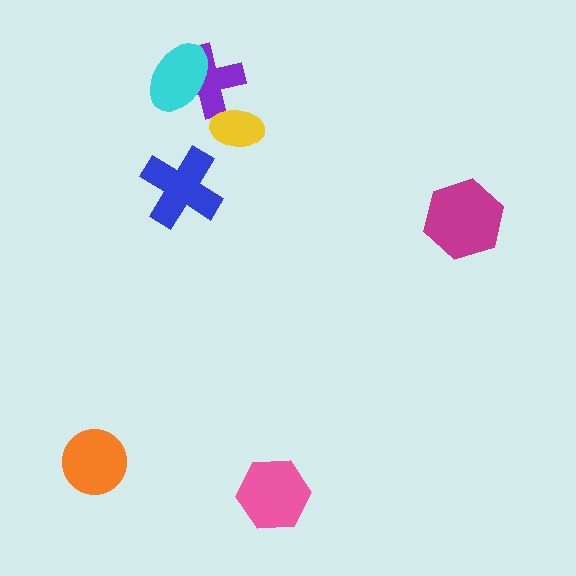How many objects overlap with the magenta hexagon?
0 objects overlap with the magenta hexagon.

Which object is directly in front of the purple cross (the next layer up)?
The yellow ellipse is directly in front of the purple cross.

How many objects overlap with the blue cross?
0 objects overlap with the blue cross.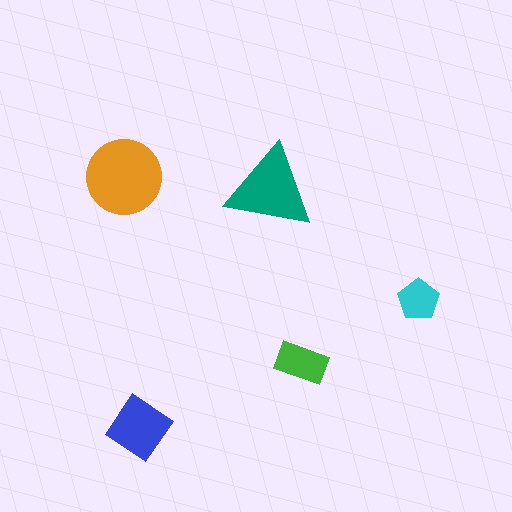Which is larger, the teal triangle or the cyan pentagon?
The teal triangle.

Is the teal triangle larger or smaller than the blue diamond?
Larger.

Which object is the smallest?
The cyan pentagon.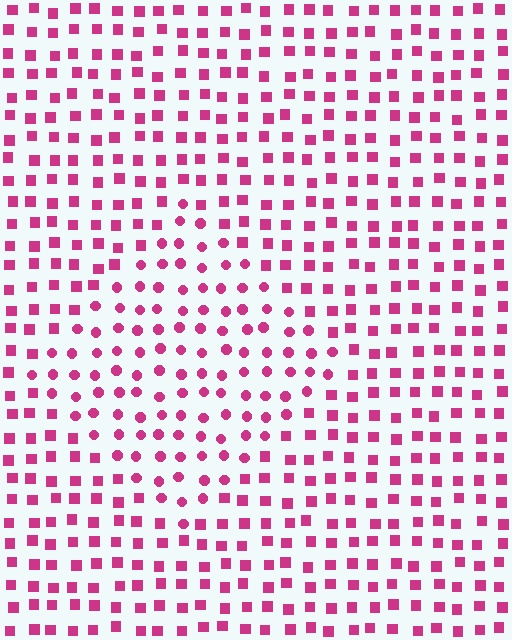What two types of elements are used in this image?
The image uses circles inside the diamond region and squares outside it.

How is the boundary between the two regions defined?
The boundary is defined by a change in element shape: circles inside vs. squares outside. All elements share the same color and spacing.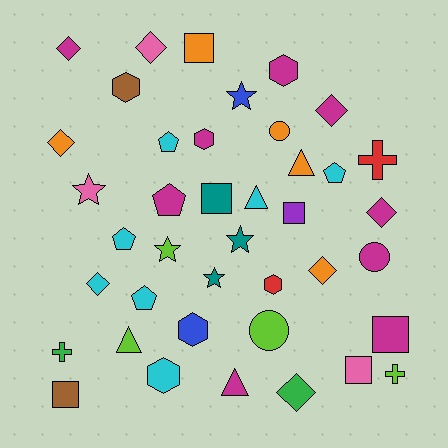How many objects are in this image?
There are 40 objects.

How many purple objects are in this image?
There is 1 purple object.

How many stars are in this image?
There are 5 stars.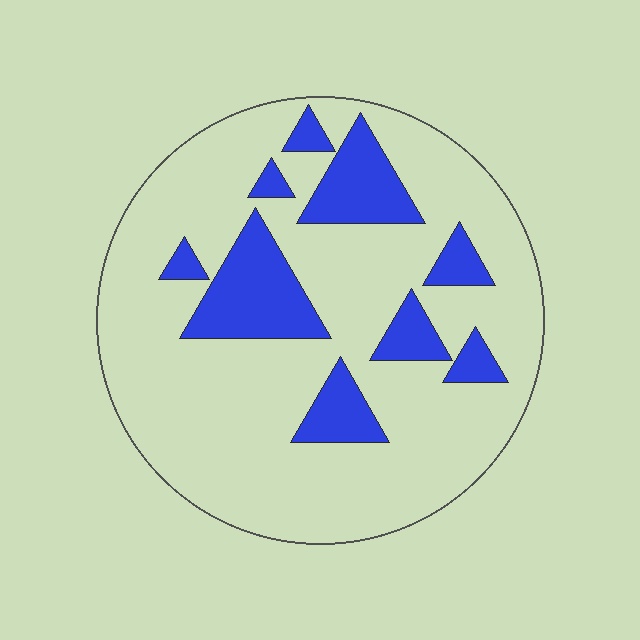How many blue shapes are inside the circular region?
9.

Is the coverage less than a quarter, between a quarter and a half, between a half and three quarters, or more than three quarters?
Less than a quarter.